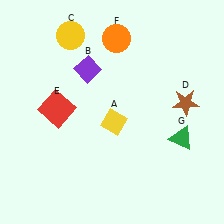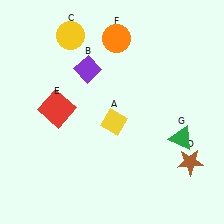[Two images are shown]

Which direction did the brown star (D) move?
The brown star (D) moved down.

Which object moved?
The brown star (D) moved down.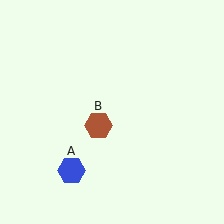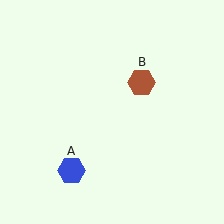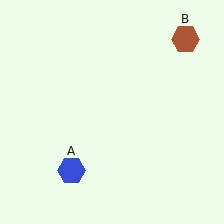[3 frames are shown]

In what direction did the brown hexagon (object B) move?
The brown hexagon (object B) moved up and to the right.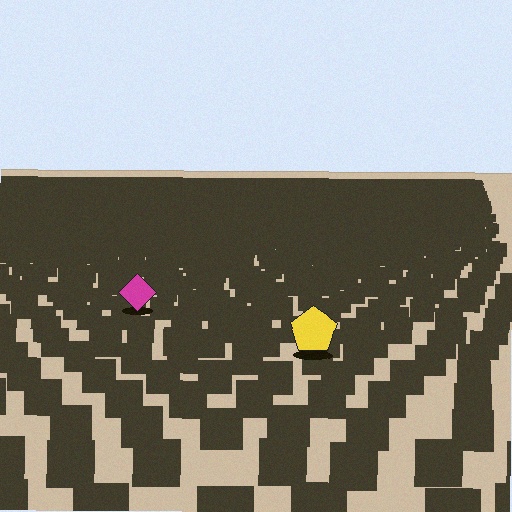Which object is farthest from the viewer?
The magenta diamond is farthest from the viewer. It appears smaller and the ground texture around it is denser.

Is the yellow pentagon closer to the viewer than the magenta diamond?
Yes. The yellow pentagon is closer — you can tell from the texture gradient: the ground texture is coarser near it.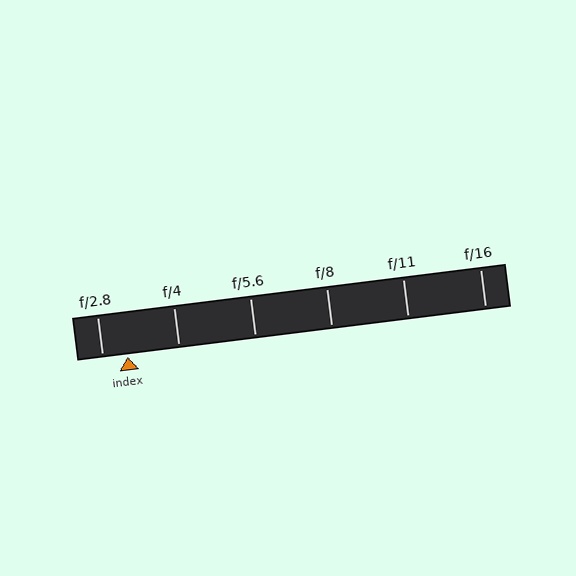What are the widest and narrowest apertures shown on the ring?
The widest aperture shown is f/2.8 and the narrowest is f/16.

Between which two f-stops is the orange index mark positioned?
The index mark is between f/2.8 and f/4.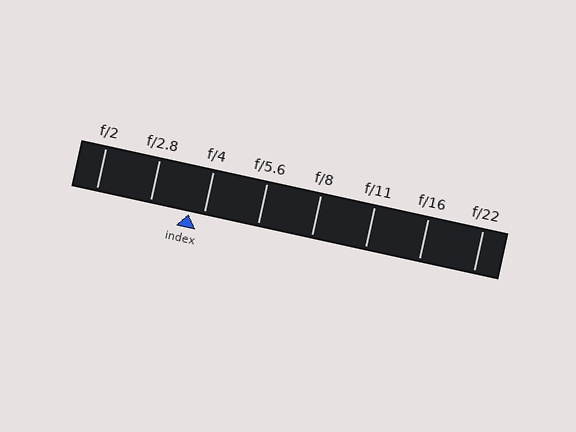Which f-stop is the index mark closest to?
The index mark is closest to f/4.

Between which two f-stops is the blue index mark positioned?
The index mark is between f/2.8 and f/4.